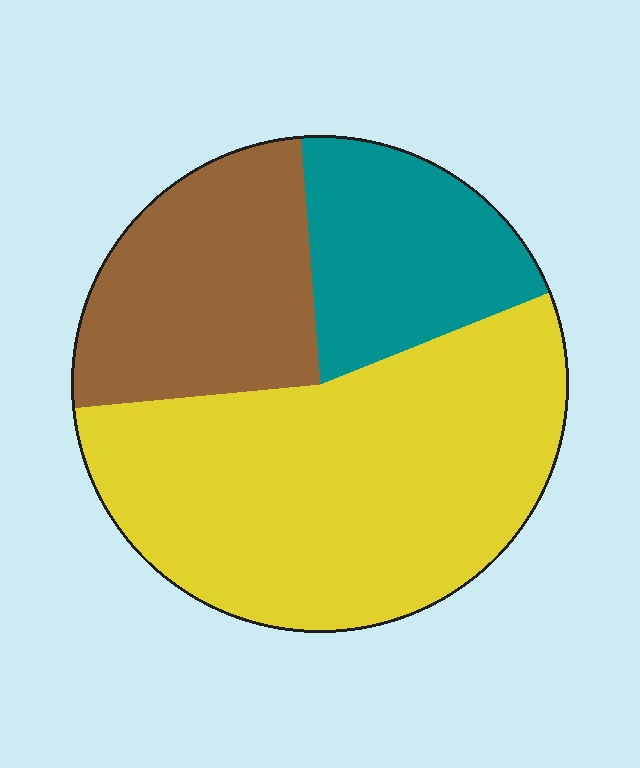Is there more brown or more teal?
Brown.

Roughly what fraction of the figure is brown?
Brown covers around 25% of the figure.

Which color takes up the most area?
Yellow, at roughly 55%.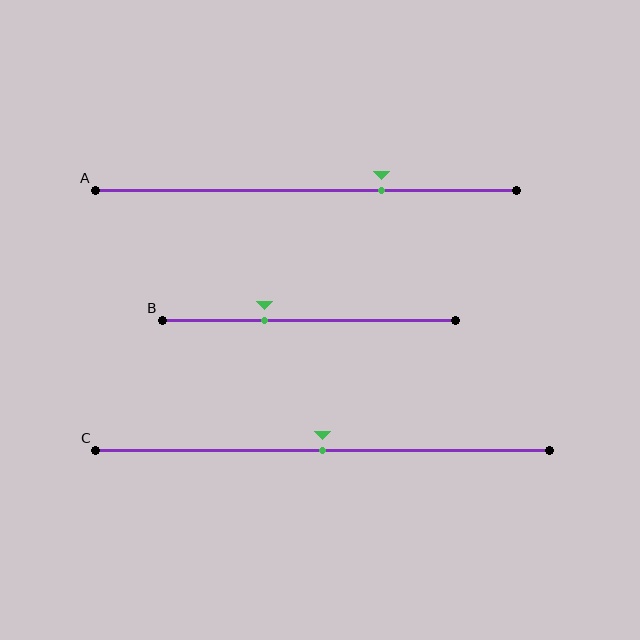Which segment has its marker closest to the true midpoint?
Segment C has its marker closest to the true midpoint.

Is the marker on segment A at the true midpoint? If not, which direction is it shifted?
No, the marker on segment A is shifted to the right by about 18% of the segment length.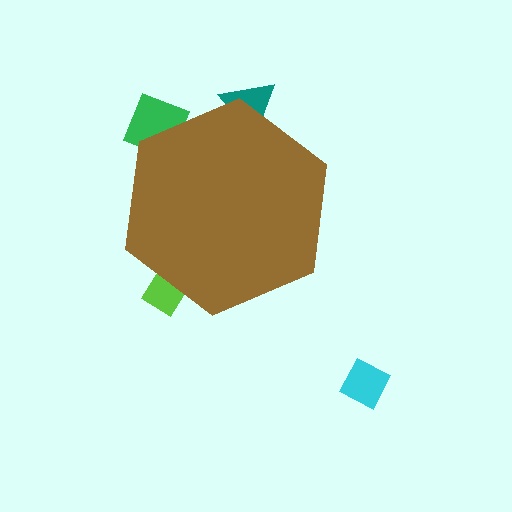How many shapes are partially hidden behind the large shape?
3 shapes are partially hidden.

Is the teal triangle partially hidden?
Yes, the teal triangle is partially hidden behind the brown hexagon.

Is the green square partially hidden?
Yes, the green square is partially hidden behind the brown hexagon.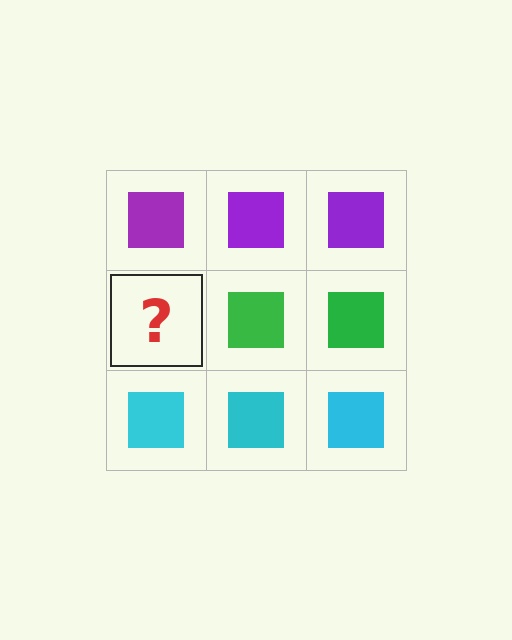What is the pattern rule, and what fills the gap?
The rule is that each row has a consistent color. The gap should be filled with a green square.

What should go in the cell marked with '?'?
The missing cell should contain a green square.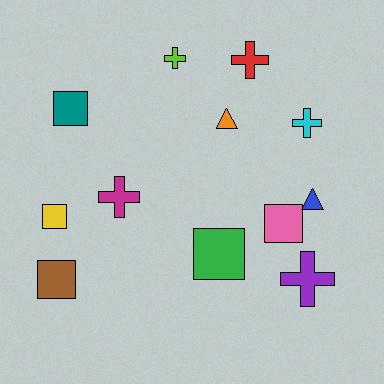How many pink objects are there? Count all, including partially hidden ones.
There is 1 pink object.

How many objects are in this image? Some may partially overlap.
There are 12 objects.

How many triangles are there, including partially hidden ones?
There are 2 triangles.